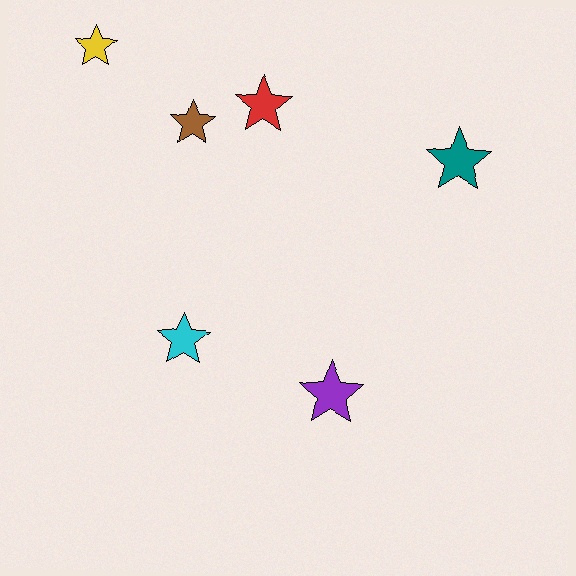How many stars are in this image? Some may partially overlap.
There are 6 stars.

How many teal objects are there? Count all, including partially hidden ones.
There is 1 teal object.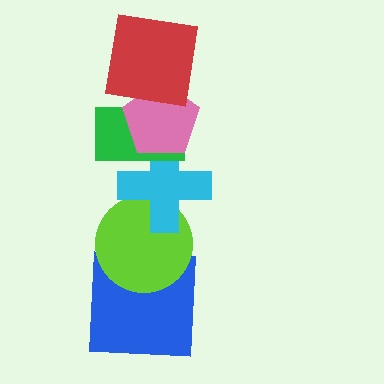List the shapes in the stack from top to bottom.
From top to bottom: the red square, the pink pentagon, the green rectangle, the cyan cross, the lime circle, the blue square.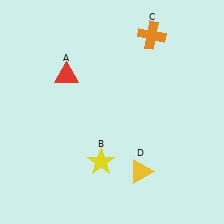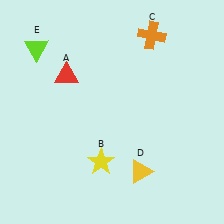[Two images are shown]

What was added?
A lime triangle (E) was added in Image 2.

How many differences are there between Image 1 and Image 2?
There is 1 difference between the two images.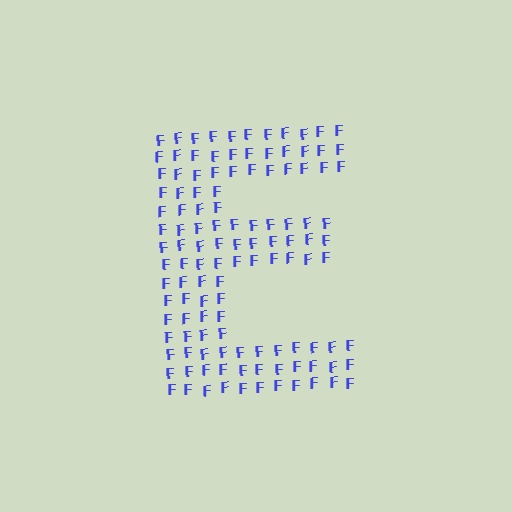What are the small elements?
The small elements are letter F's.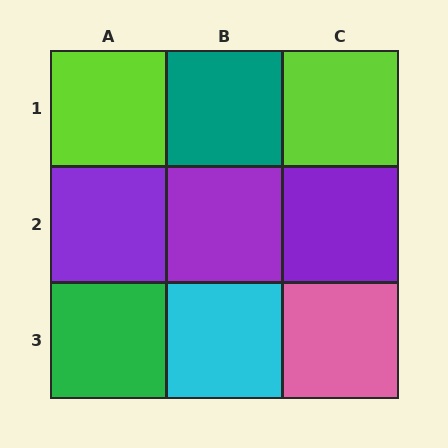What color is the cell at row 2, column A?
Purple.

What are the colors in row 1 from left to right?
Lime, teal, lime.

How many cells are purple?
3 cells are purple.